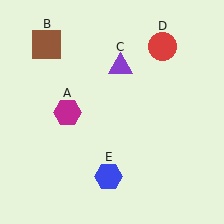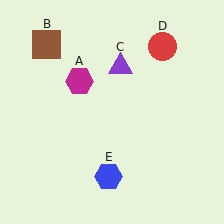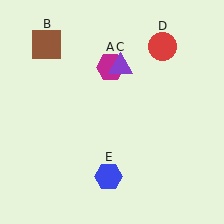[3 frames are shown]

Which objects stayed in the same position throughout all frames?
Brown square (object B) and purple triangle (object C) and red circle (object D) and blue hexagon (object E) remained stationary.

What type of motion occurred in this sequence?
The magenta hexagon (object A) rotated clockwise around the center of the scene.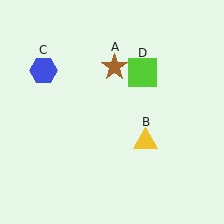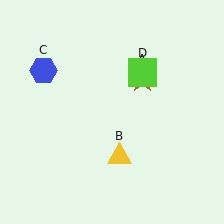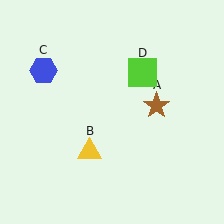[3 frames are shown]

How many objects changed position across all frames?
2 objects changed position: brown star (object A), yellow triangle (object B).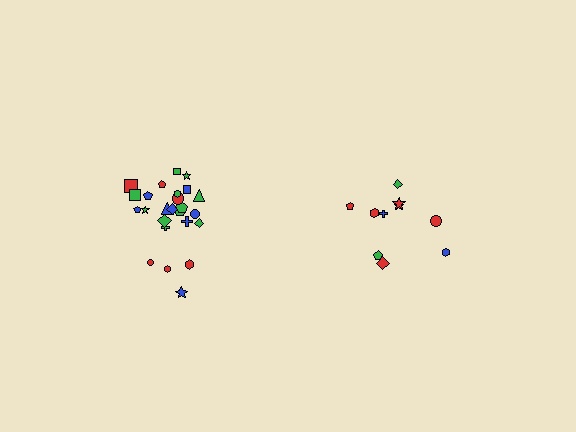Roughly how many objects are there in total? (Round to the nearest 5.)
Roughly 35 objects in total.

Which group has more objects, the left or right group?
The left group.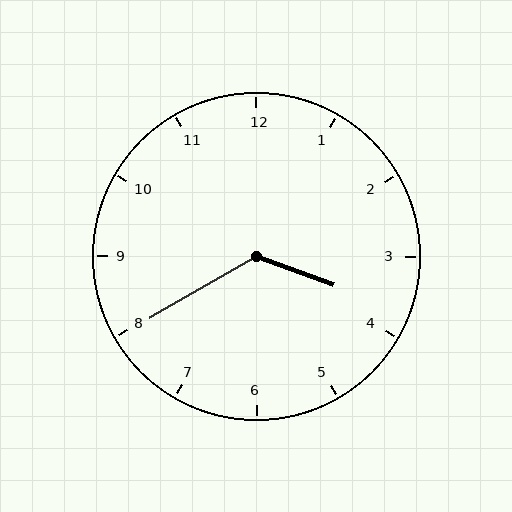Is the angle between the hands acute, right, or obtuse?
It is obtuse.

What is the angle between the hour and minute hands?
Approximately 130 degrees.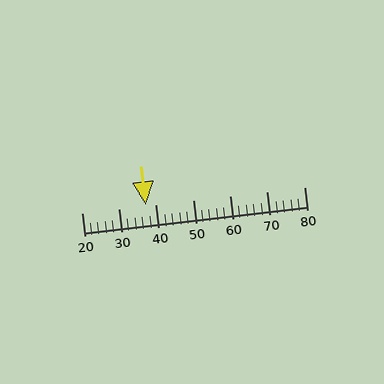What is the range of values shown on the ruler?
The ruler shows values from 20 to 80.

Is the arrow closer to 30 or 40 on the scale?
The arrow is closer to 40.